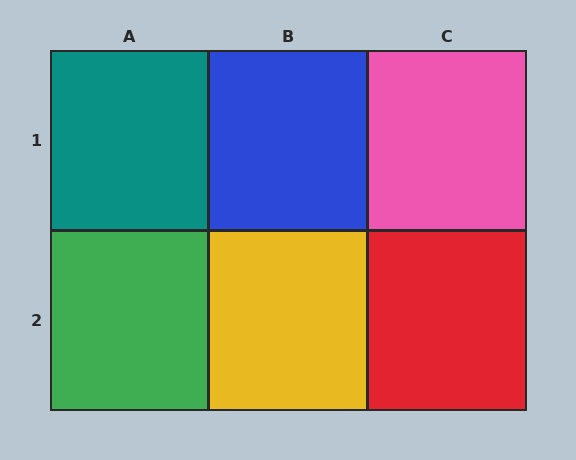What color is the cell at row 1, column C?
Pink.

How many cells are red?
1 cell is red.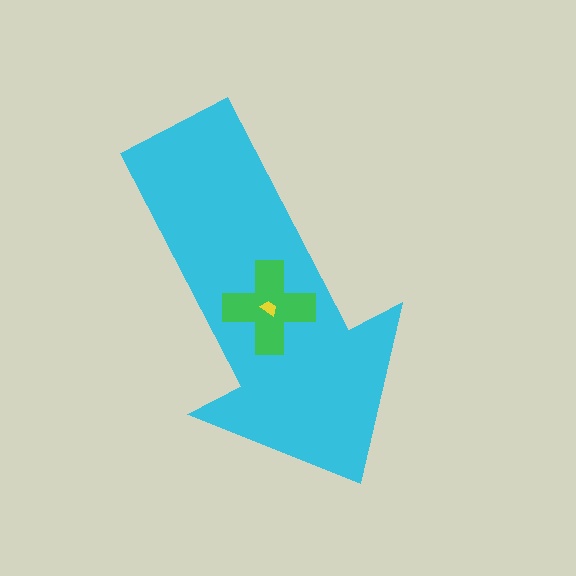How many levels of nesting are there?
3.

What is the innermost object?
The yellow trapezoid.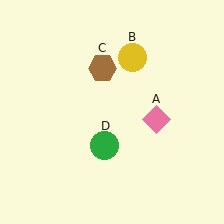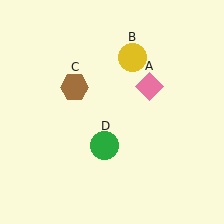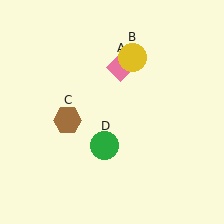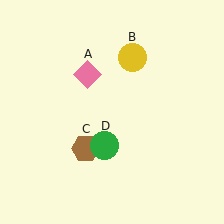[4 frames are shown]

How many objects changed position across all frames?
2 objects changed position: pink diamond (object A), brown hexagon (object C).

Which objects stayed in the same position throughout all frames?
Yellow circle (object B) and green circle (object D) remained stationary.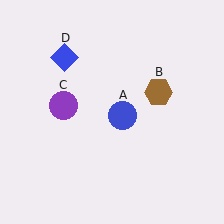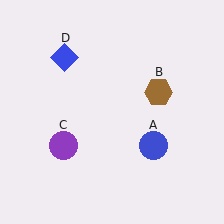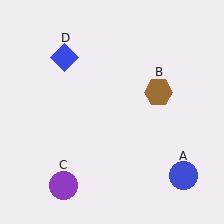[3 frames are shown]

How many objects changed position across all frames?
2 objects changed position: blue circle (object A), purple circle (object C).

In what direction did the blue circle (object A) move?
The blue circle (object A) moved down and to the right.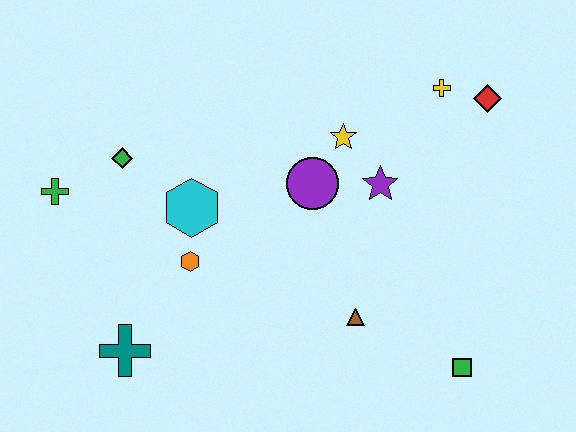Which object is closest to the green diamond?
The green cross is closest to the green diamond.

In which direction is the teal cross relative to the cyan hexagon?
The teal cross is below the cyan hexagon.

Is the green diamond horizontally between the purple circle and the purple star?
No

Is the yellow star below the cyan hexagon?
No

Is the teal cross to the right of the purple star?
No